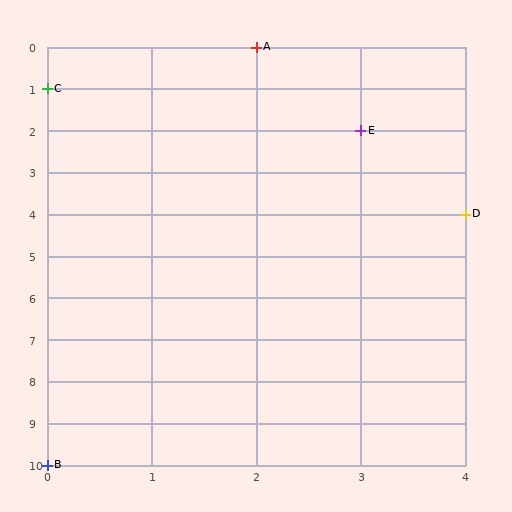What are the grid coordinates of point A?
Point A is at grid coordinates (2, 0).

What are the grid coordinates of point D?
Point D is at grid coordinates (4, 4).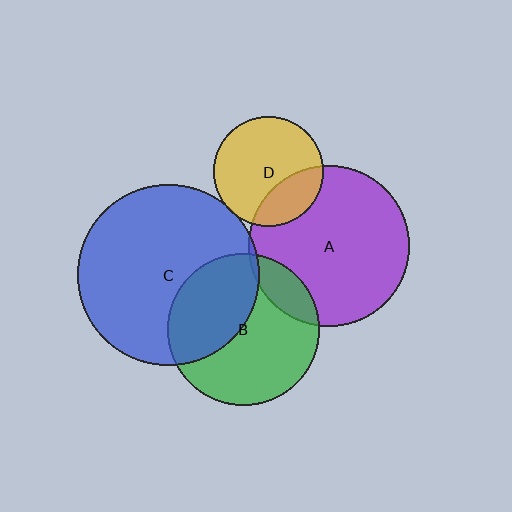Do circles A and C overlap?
Yes.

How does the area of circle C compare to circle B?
Approximately 1.4 times.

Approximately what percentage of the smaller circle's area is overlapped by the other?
Approximately 5%.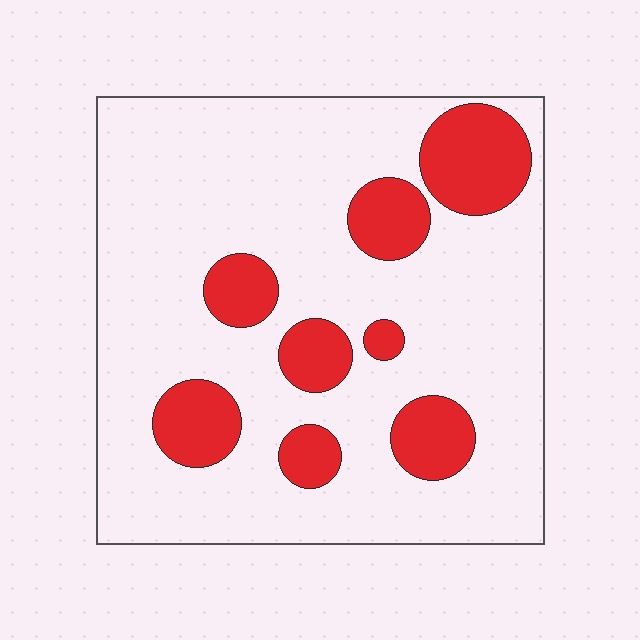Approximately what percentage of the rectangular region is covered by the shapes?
Approximately 20%.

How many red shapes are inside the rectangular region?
8.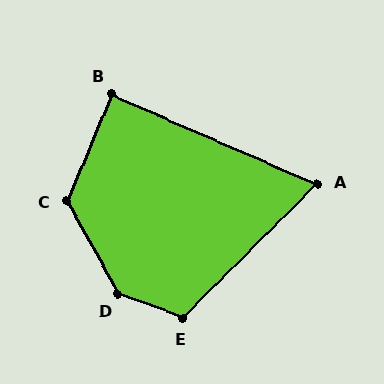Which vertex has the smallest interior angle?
A, at approximately 68 degrees.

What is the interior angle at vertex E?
Approximately 115 degrees (obtuse).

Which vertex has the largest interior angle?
D, at approximately 139 degrees.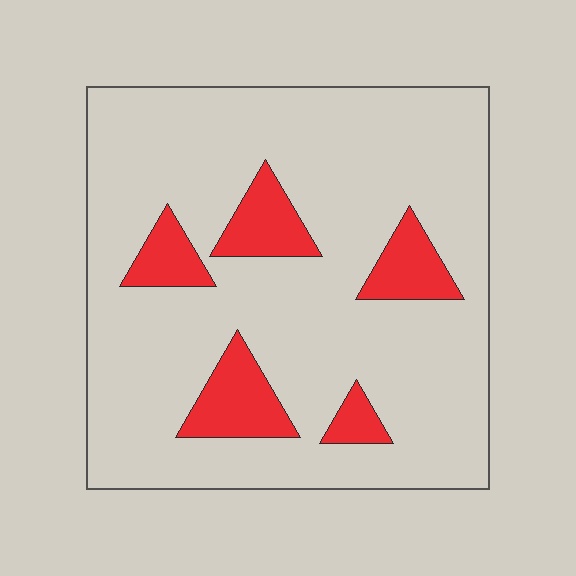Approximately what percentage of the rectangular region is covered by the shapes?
Approximately 15%.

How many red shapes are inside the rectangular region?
5.